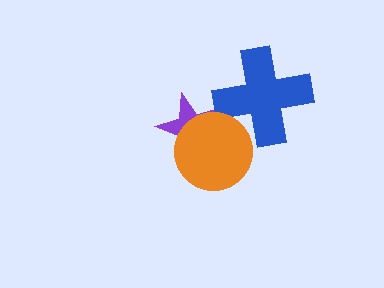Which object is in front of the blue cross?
The orange circle is in front of the blue cross.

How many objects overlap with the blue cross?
1 object overlaps with the blue cross.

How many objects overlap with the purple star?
1 object overlaps with the purple star.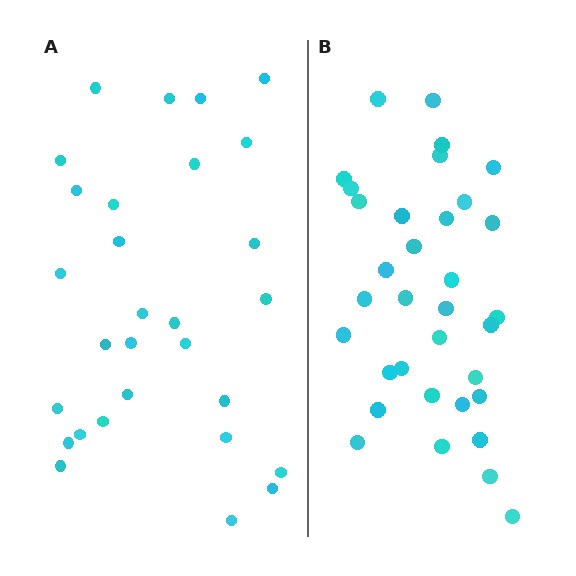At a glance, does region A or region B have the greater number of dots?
Region B (the right region) has more dots.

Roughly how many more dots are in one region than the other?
Region B has about 5 more dots than region A.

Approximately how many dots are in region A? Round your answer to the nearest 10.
About 30 dots. (The exact count is 29, which rounds to 30.)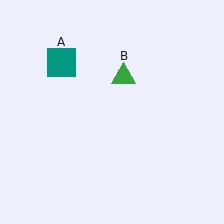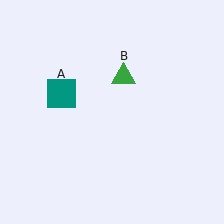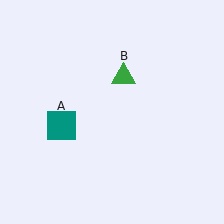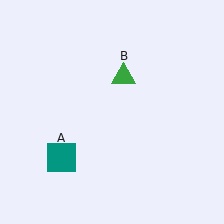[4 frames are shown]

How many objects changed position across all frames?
1 object changed position: teal square (object A).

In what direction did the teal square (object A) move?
The teal square (object A) moved down.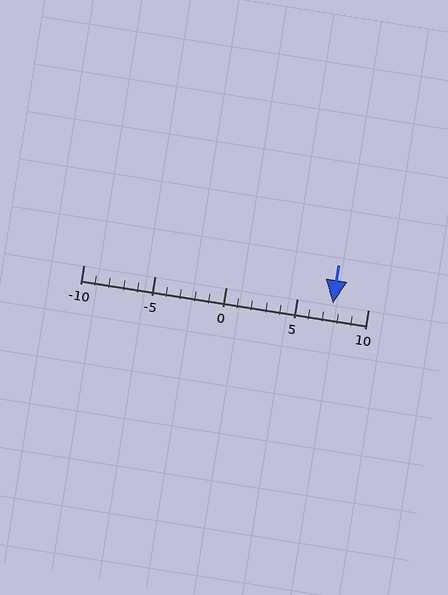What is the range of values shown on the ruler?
The ruler shows values from -10 to 10.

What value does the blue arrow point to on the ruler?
The blue arrow points to approximately 8.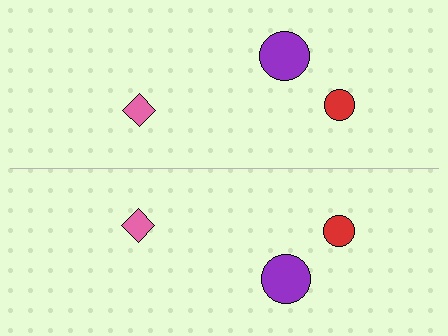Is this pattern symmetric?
Yes, this pattern has bilateral (reflection) symmetry.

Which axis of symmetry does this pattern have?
The pattern has a horizontal axis of symmetry running through the center of the image.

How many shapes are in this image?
There are 6 shapes in this image.